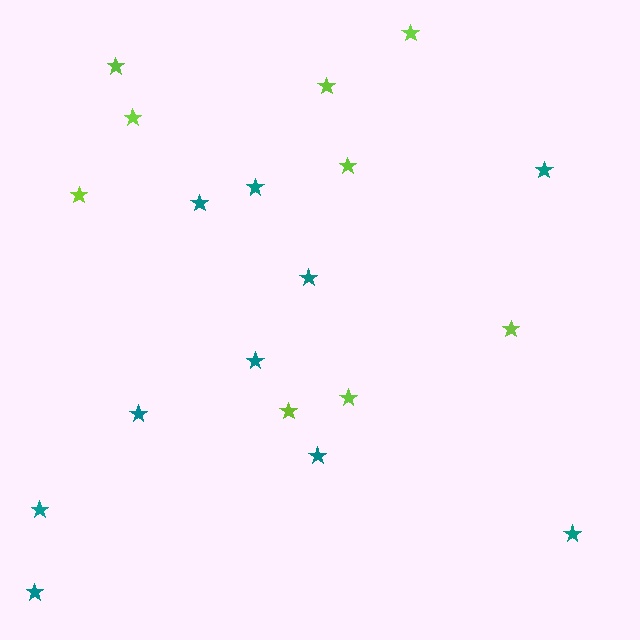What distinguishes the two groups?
There are 2 groups: one group of teal stars (10) and one group of lime stars (9).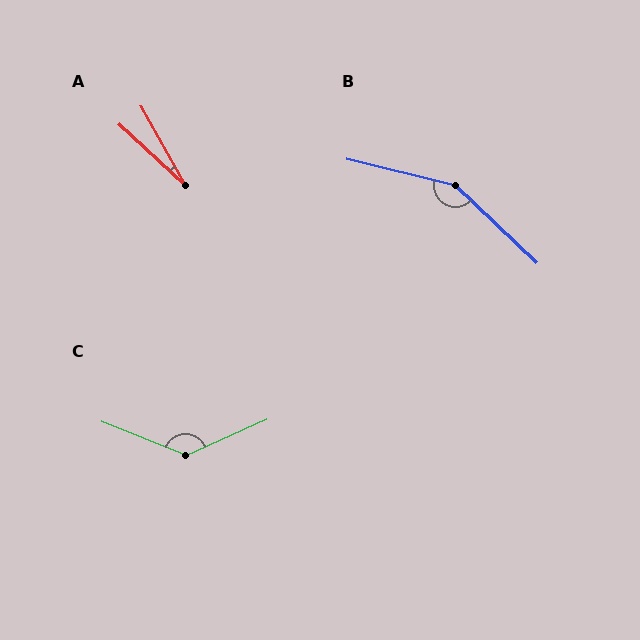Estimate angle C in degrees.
Approximately 134 degrees.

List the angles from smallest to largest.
A (18°), C (134°), B (150°).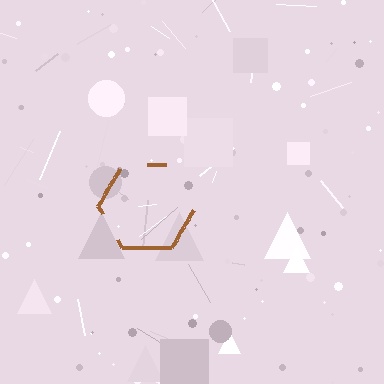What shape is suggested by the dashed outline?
The dashed outline suggests a hexagon.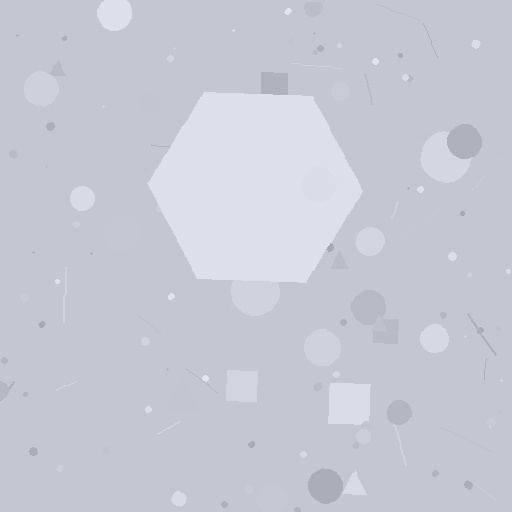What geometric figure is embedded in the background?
A hexagon is embedded in the background.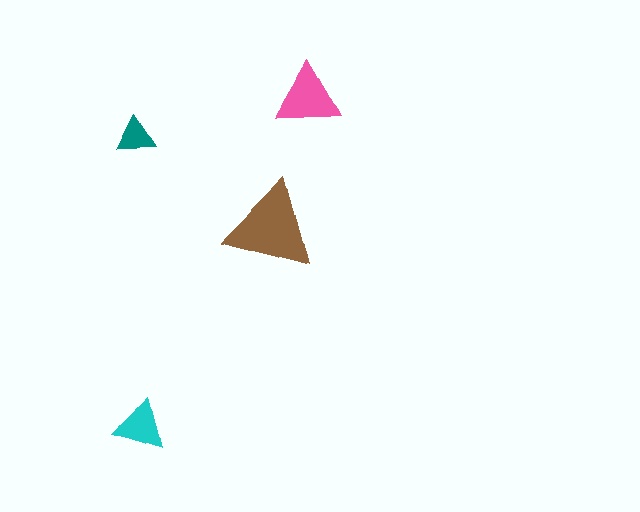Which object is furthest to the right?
The pink triangle is rightmost.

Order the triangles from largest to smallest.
the brown one, the pink one, the cyan one, the teal one.